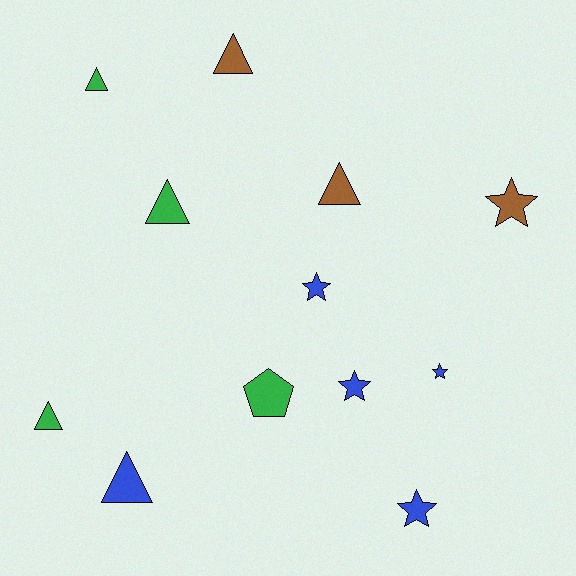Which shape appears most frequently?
Triangle, with 6 objects.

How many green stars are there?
There are no green stars.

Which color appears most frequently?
Blue, with 5 objects.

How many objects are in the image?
There are 12 objects.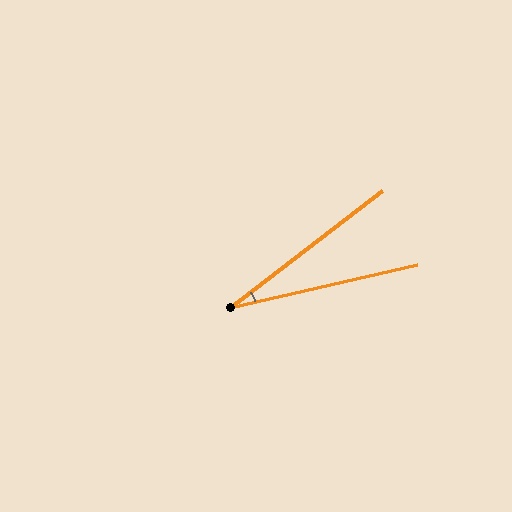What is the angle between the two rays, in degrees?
Approximately 25 degrees.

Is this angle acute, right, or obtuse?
It is acute.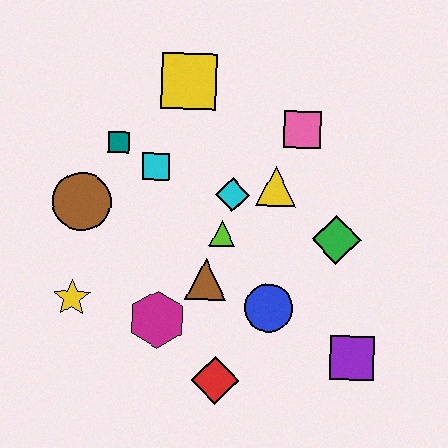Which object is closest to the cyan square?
The teal square is closest to the cyan square.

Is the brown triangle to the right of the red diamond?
No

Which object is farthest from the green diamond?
The yellow star is farthest from the green diamond.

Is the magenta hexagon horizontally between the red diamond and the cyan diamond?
No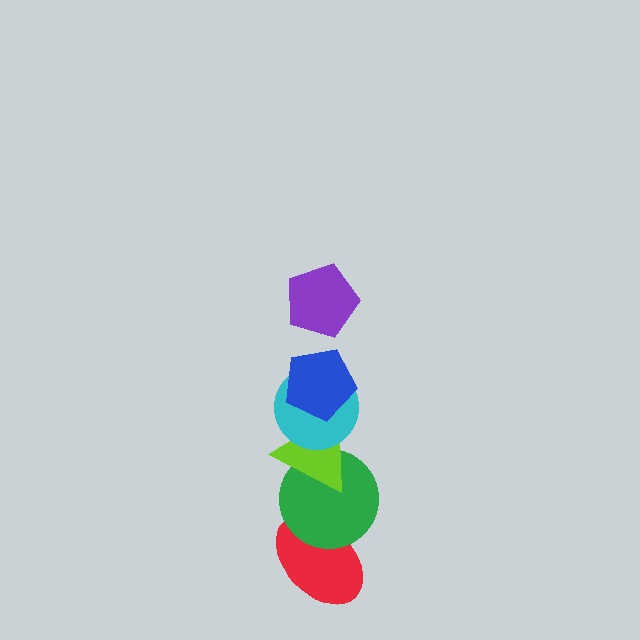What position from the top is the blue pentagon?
The blue pentagon is 2nd from the top.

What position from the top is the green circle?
The green circle is 5th from the top.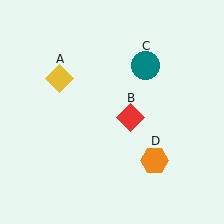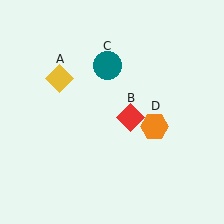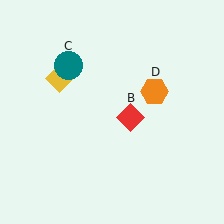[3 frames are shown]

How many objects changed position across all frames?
2 objects changed position: teal circle (object C), orange hexagon (object D).